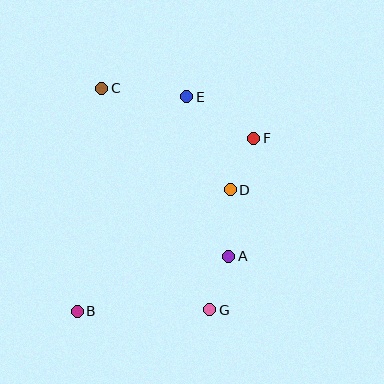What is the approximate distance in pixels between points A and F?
The distance between A and F is approximately 121 pixels.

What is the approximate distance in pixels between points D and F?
The distance between D and F is approximately 57 pixels.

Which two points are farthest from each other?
Points B and F are farthest from each other.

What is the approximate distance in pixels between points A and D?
The distance between A and D is approximately 67 pixels.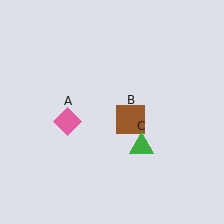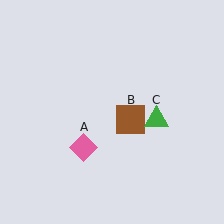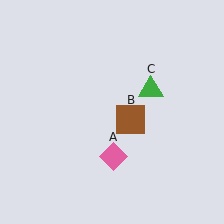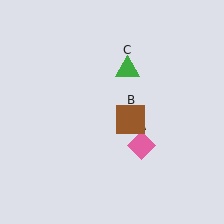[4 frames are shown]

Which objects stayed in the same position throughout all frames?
Brown square (object B) remained stationary.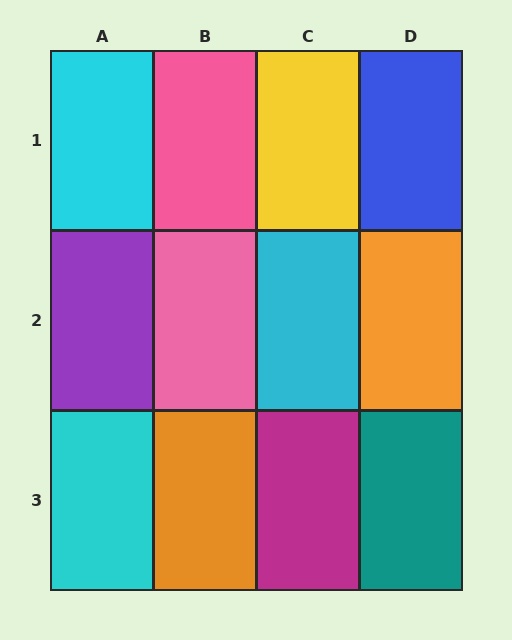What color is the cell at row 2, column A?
Purple.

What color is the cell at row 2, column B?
Pink.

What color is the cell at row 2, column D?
Orange.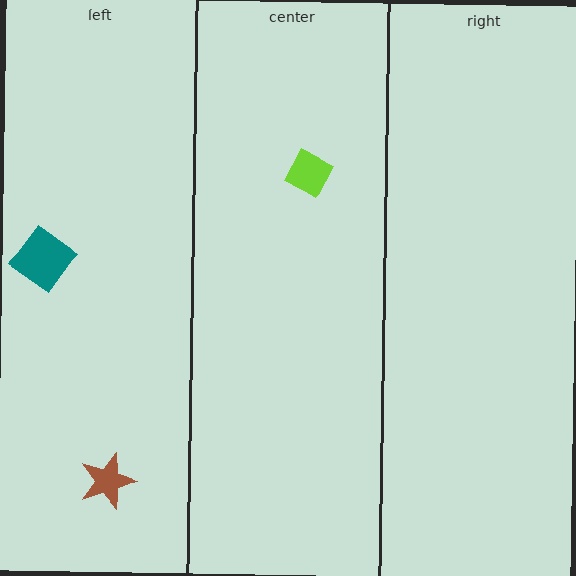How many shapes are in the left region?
2.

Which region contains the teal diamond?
The left region.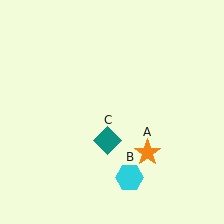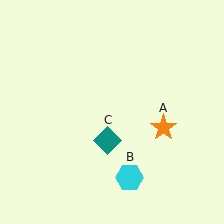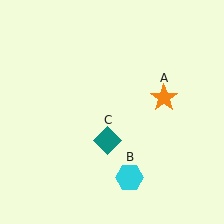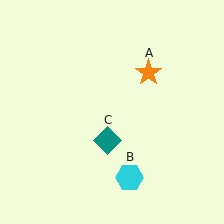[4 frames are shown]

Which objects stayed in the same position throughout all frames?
Cyan hexagon (object B) and teal diamond (object C) remained stationary.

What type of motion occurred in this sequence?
The orange star (object A) rotated counterclockwise around the center of the scene.